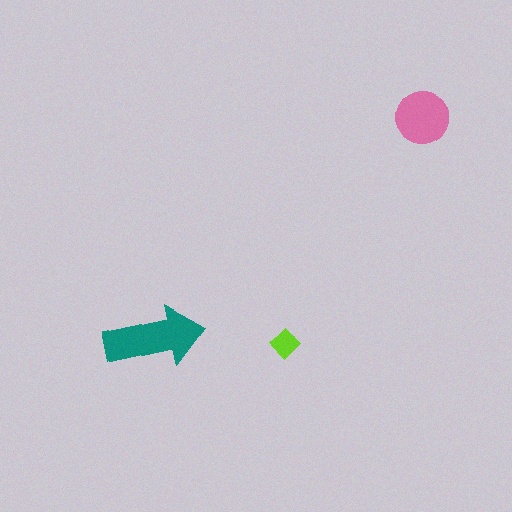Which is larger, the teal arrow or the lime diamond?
The teal arrow.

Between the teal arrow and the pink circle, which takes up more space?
The teal arrow.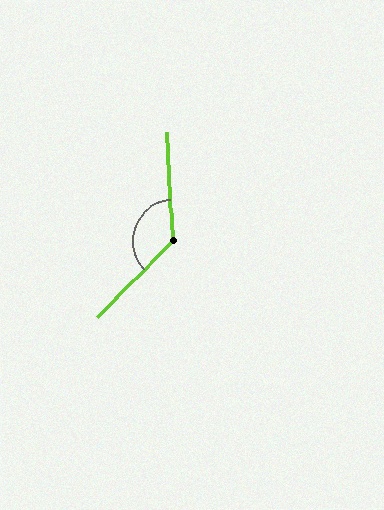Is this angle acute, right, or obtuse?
It is obtuse.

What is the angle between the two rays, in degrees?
Approximately 131 degrees.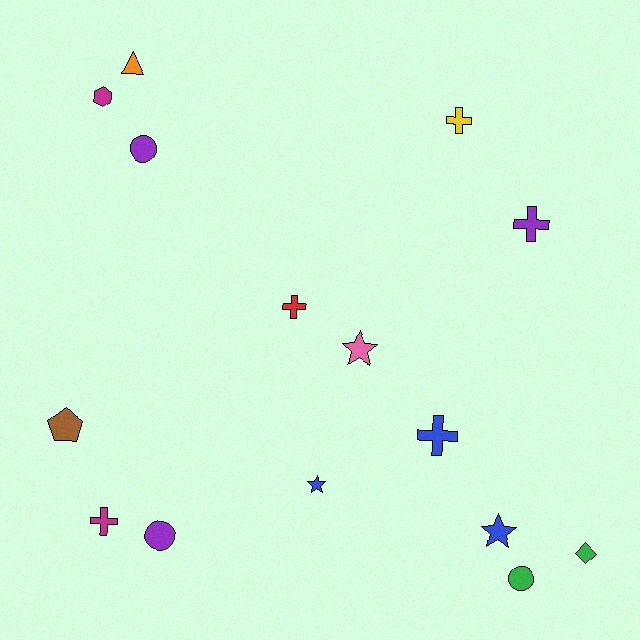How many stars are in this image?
There are 3 stars.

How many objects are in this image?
There are 15 objects.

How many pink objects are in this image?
There is 1 pink object.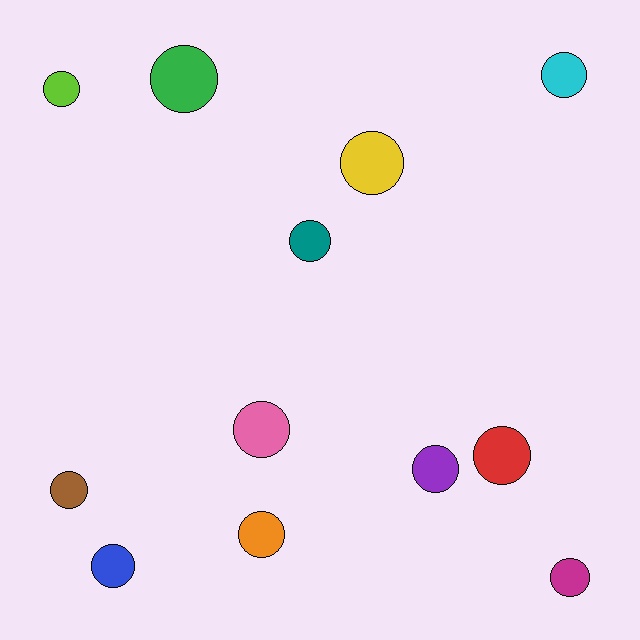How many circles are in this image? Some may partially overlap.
There are 12 circles.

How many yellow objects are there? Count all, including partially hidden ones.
There is 1 yellow object.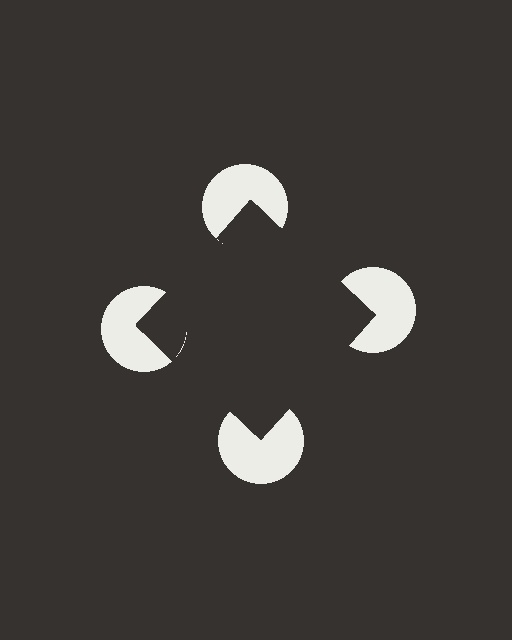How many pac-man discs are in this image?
There are 4 — one at each vertex of the illusory square.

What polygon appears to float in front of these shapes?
An illusory square — its edges are inferred from the aligned wedge cuts in the pac-man discs, not physically drawn.